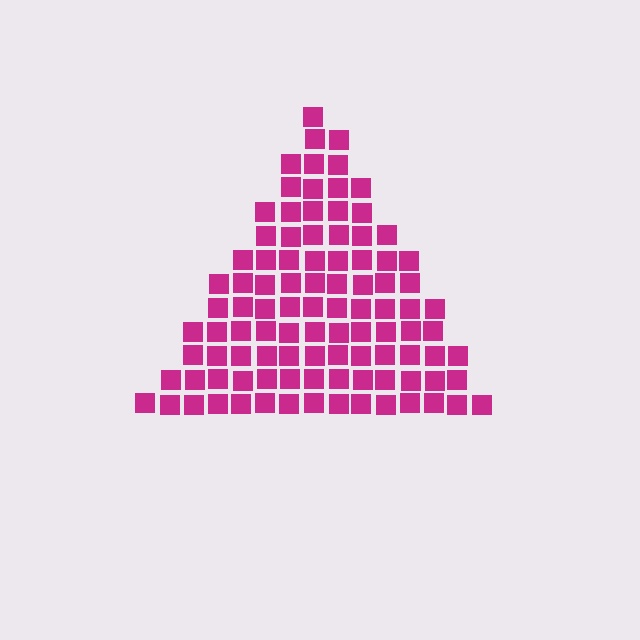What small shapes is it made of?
It is made of small squares.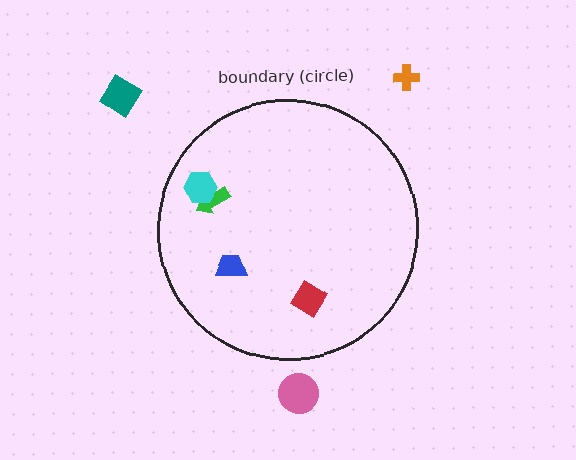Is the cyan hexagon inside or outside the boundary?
Inside.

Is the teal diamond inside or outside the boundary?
Outside.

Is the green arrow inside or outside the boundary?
Inside.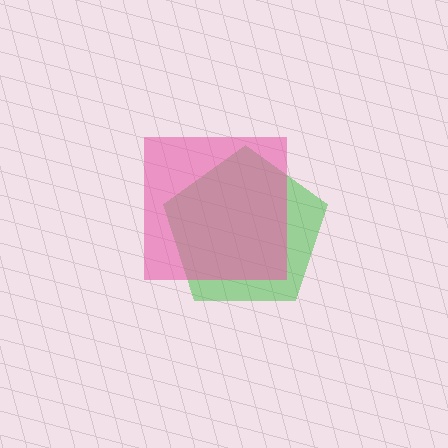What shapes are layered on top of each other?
The layered shapes are: a green pentagon, a pink square.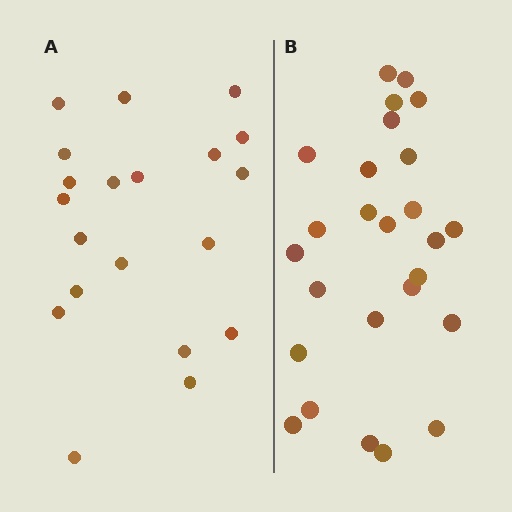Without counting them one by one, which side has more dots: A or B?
Region B (the right region) has more dots.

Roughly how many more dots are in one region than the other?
Region B has about 6 more dots than region A.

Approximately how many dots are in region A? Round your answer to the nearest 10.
About 20 dots.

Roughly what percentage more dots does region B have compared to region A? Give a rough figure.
About 30% more.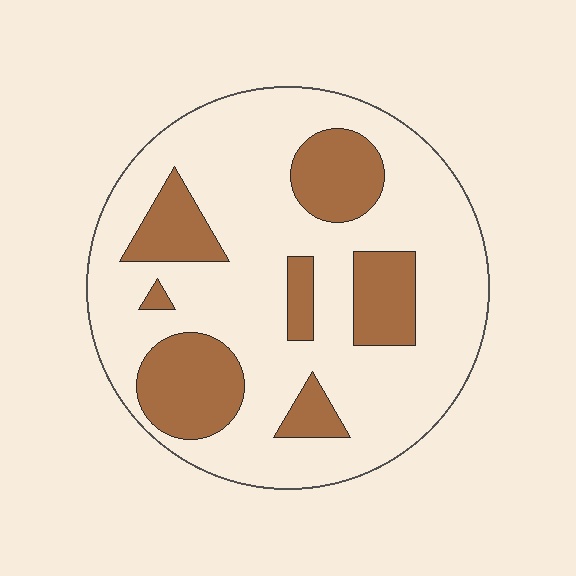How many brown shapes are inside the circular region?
7.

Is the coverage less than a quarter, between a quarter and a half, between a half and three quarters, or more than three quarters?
Between a quarter and a half.